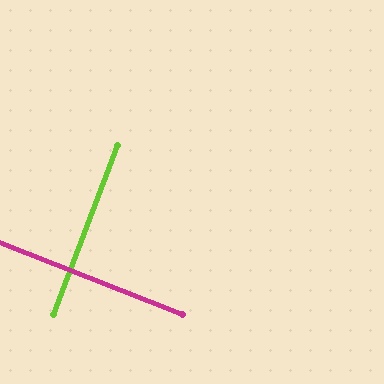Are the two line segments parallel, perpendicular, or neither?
Perpendicular — they meet at approximately 89°.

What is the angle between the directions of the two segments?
Approximately 89 degrees.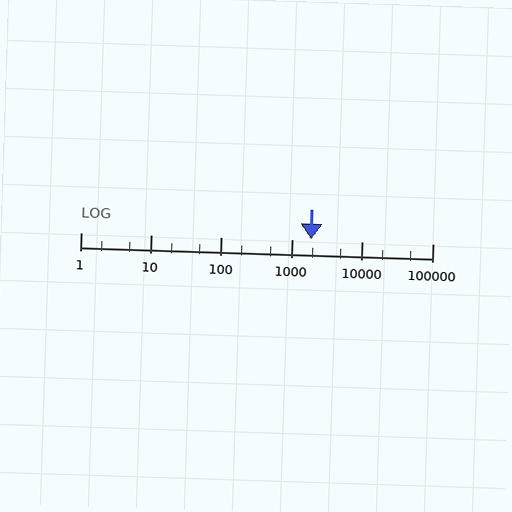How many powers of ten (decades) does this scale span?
The scale spans 5 decades, from 1 to 100000.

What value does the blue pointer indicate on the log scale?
The pointer indicates approximately 1900.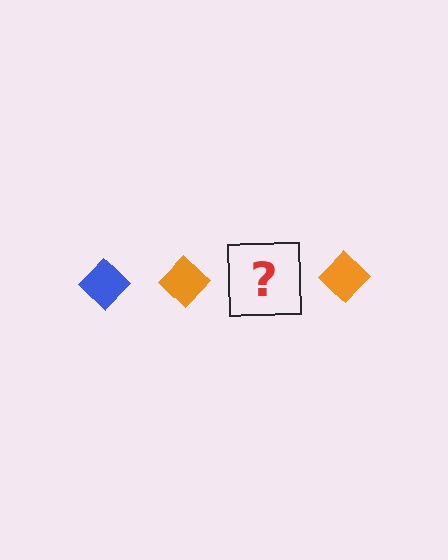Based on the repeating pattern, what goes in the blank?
The blank should be a blue diamond.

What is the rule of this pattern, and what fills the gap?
The rule is that the pattern cycles through blue, orange diamonds. The gap should be filled with a blue diamond.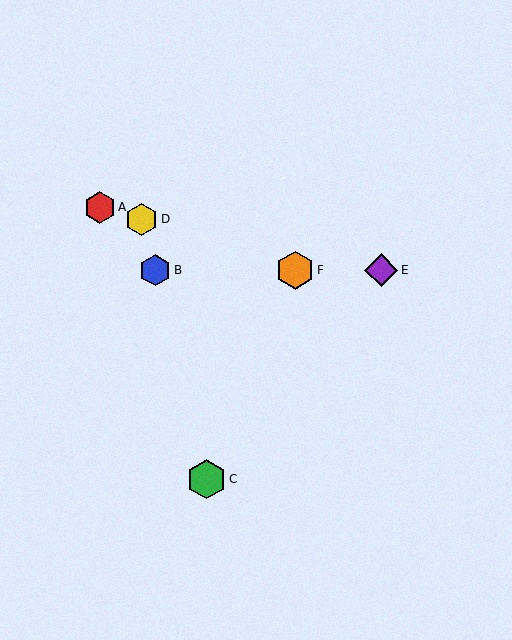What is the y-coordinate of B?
Object B is at y≈270.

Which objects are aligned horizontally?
Objects B, E, F are aligned horizontally.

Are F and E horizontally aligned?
Yes, both are at y≈270.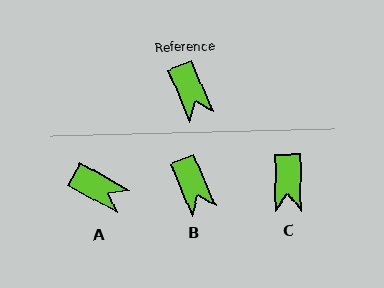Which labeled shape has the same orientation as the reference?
B.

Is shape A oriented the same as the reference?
No, it is off by about 38 degrees.